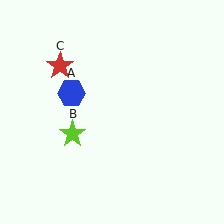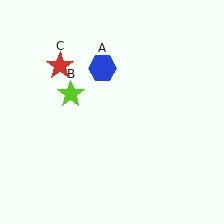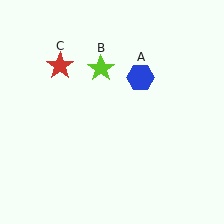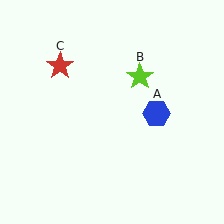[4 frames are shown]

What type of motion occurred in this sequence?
The blue hexagon (object A), lime star (object B) rotated clockwise around the center of the scene.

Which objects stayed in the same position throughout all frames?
Red star (object C) remained stationary.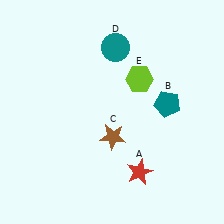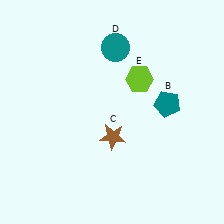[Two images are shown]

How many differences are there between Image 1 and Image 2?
There is 1 difference between the two images.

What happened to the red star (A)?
The red star (A) was removed in Image 2. It was in the bottom-right area of Image 1.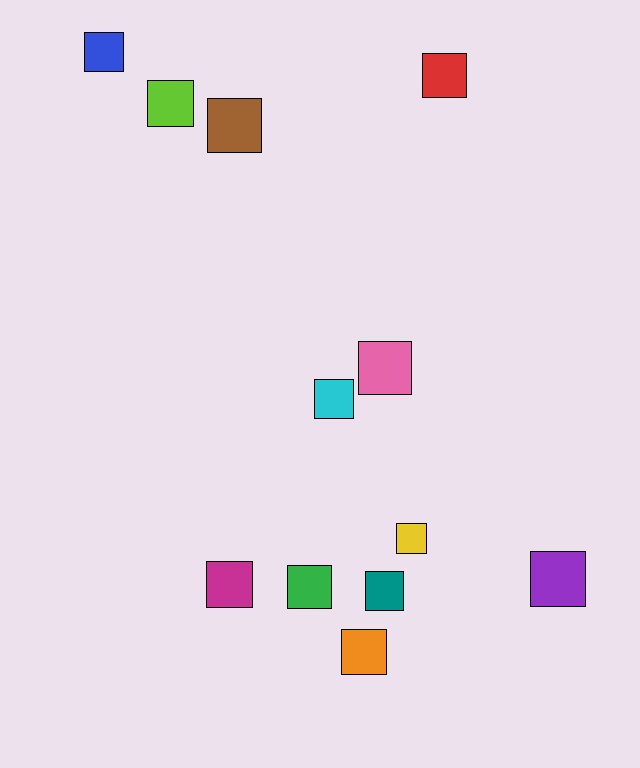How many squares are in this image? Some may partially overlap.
There are 12 squares.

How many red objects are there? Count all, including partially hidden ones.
There is 1 red object.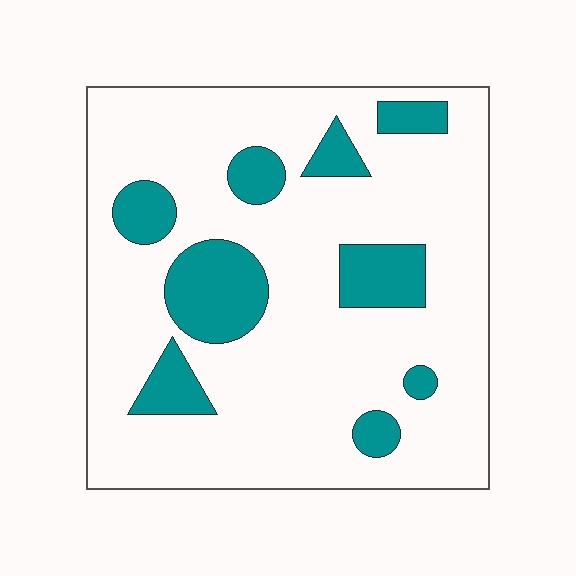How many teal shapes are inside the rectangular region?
9.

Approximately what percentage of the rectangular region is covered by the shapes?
Approximately 20%.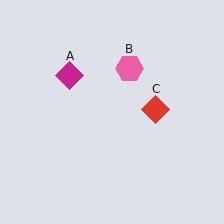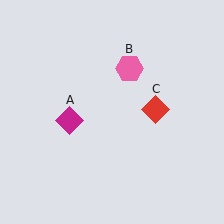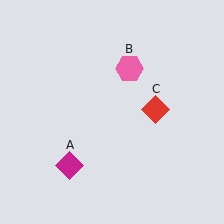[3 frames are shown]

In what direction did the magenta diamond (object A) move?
The magenta diamond (object A) moved down.